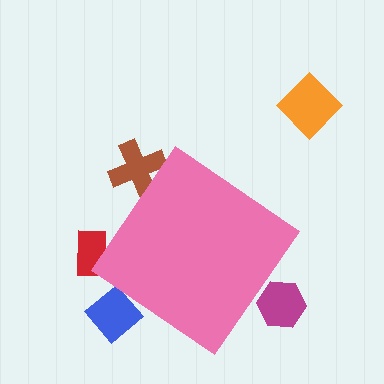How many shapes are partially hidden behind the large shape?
4 shapes are partially hidden.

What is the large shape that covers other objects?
A pink diamond.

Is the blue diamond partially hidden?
Yes, the blue diamond is partially hidden behind the pink diamond.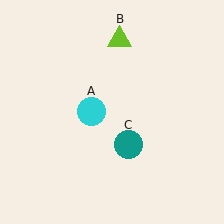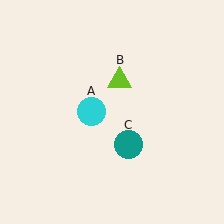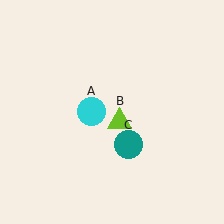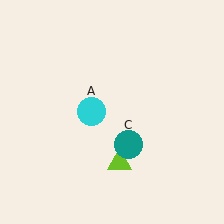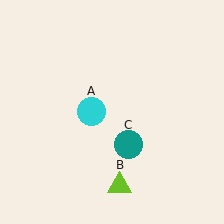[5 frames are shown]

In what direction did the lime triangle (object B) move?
The lime triangle (object B) moved down.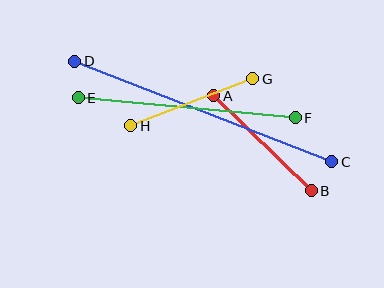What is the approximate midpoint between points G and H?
The midpoint is at approximately (192, 102) pixels.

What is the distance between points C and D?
The distance is approximately 276 pixels.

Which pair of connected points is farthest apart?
Points C and D are farthest apart.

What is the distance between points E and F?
The distance is approximately 218 pixels.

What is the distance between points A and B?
The distance is approximately 136 pixels.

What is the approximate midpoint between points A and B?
The midpoint is at approximately (262, 143) pixels.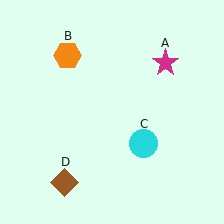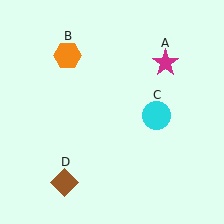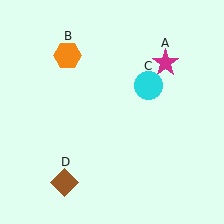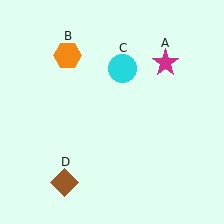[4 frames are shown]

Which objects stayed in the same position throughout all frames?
Magenta star (object A) and orange hexagon (object B) and brown diamond (object D) remained stationary.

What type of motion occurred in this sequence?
The cyan circle (object C) rotated counterclockwise around the center of the scene.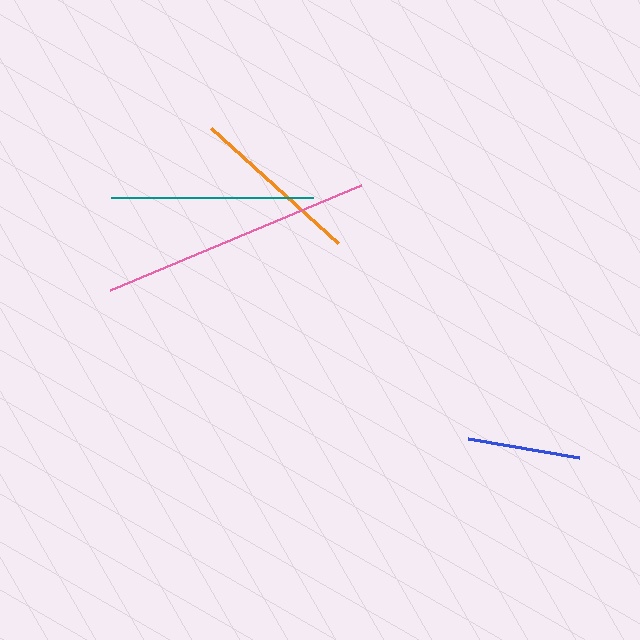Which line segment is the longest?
The pink line is the longest at approximately 272 pixels.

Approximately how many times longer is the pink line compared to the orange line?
The pink line is approximately 1.6 times the length of the orange line.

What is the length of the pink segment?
The pink segment is approximately 272 pixels long.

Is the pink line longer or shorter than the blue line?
The pink line is longer than the blue line.